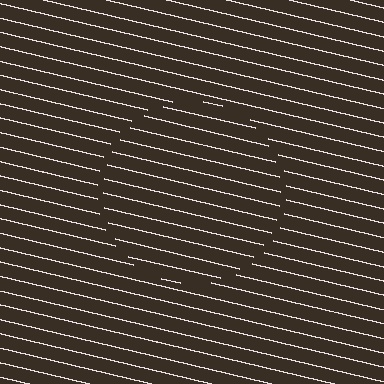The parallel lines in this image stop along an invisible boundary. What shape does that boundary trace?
An illusory circle. The interior of the shape contains the same grating, shifted by half a period — the contour is defined by the phase discontinuity where line-ends from the inner and outer gratings abut.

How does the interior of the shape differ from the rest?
The interior of the shape contains the same grating, shifted by half a period — the contour is defined by the phase discontinuity where line-ends from the inner and outer gratings abut.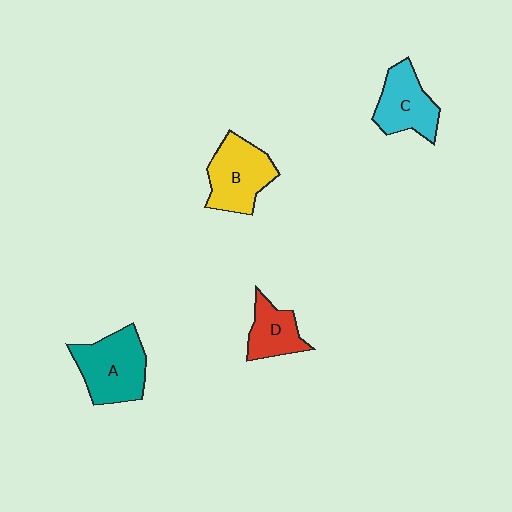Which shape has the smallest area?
Shape D (red).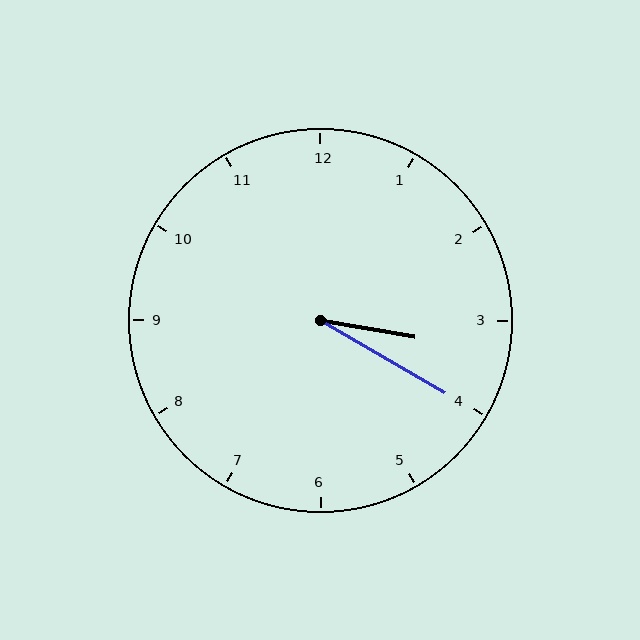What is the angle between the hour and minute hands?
Approximately 20 degrees.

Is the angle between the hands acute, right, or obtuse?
It is acute.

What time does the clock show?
3:20.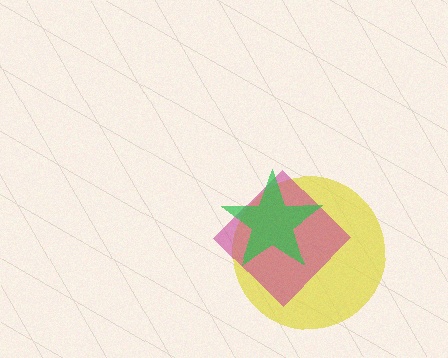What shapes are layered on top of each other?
The layered shapes are: a yellow circle, a magenta diamond, a green star.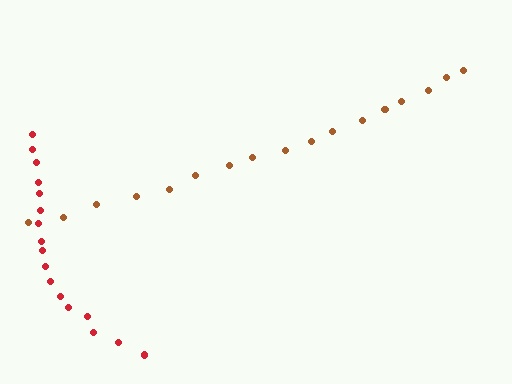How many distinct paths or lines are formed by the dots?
There are 2 distinct paths.